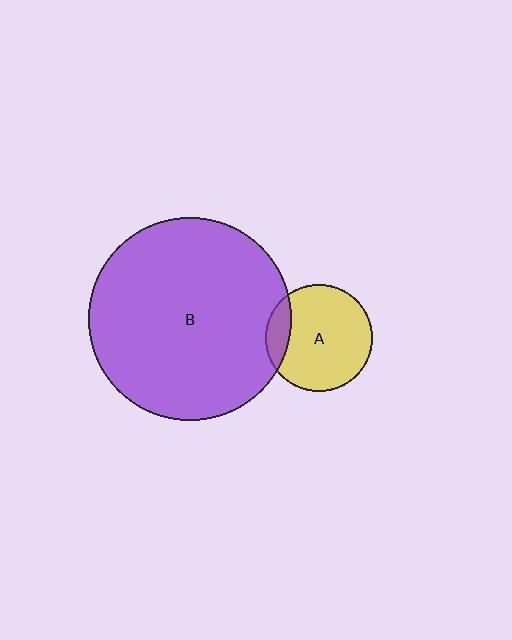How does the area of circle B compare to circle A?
Approximately 3.6 times.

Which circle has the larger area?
Circle B (purple).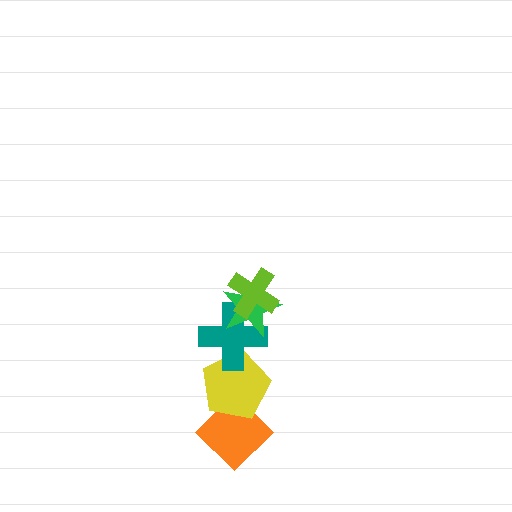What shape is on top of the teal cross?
The green star is on top of the teal cross.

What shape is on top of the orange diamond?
The yellow pentagon is on top of the orange diamond.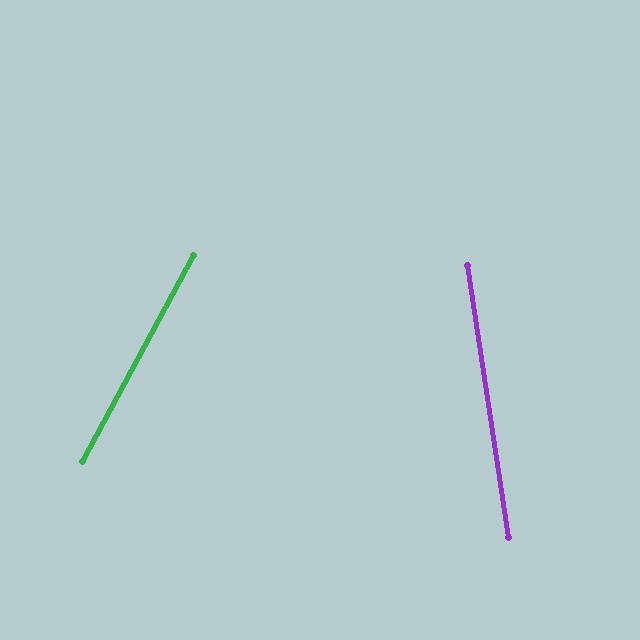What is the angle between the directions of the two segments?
Approximately 37 degrees.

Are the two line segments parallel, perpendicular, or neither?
Neither parallel nor perpendicular — they differ by about 37°.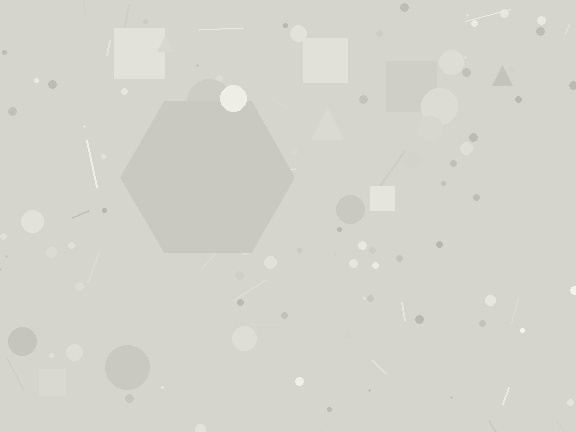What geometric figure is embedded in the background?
A hexagon is embedded in the background.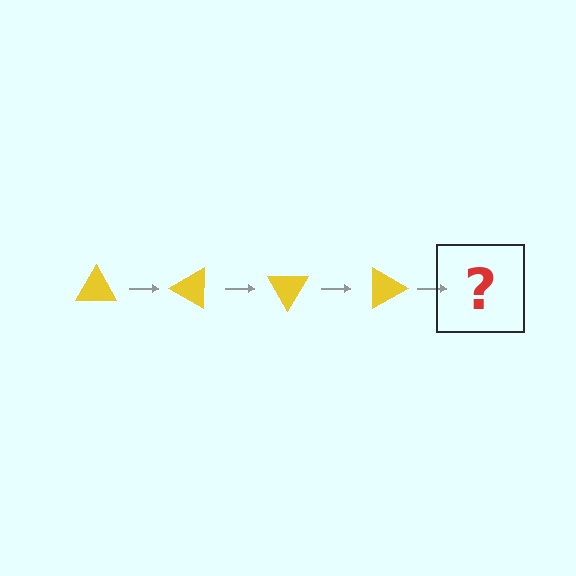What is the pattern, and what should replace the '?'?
The pattern is that the triangle rotates 30 degrees each step. The '?' should be a yellow triangle rotated 120 degrees.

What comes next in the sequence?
The next element should be a yellow triangle rotated 120 degrees.